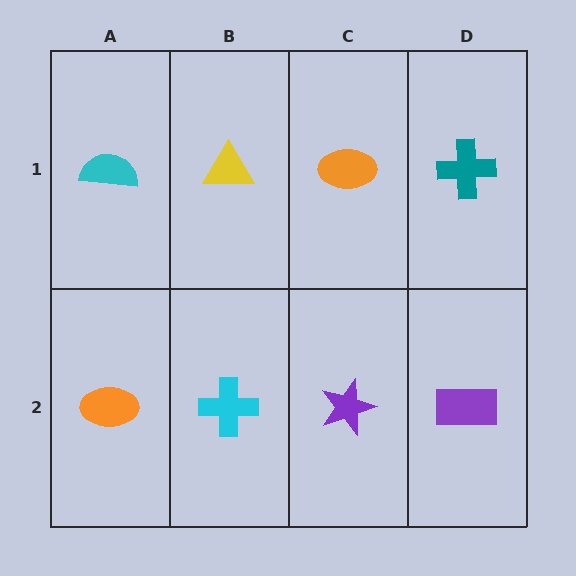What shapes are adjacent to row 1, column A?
An orange ellipse (row 2, column A), a yellow triangle (row 1, column B).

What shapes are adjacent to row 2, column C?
An orange ellipse (row 1, column C), a cyan cross (row 2, column B), a purple rectangle (row 2, column D).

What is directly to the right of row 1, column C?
A teal cross.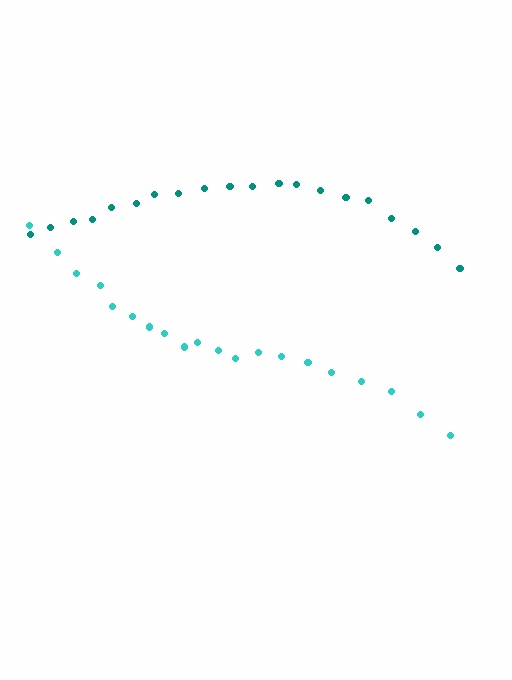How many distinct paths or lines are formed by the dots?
There are 2 distinct paths.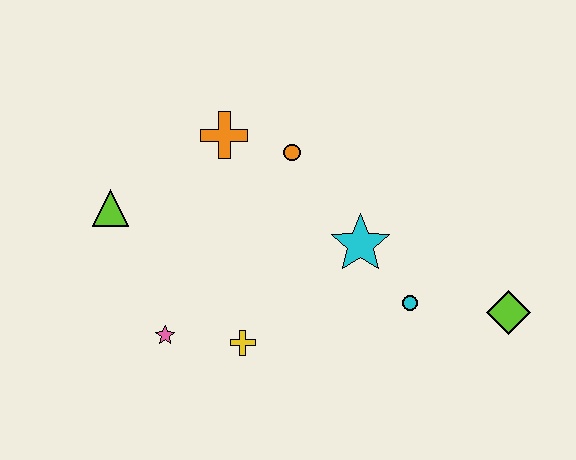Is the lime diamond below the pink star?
No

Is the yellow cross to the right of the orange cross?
Yes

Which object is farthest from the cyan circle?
The lime triangle is farthest from the cyan circle.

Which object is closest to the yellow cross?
The pink star is closest to the yellow cross.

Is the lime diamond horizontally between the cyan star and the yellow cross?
No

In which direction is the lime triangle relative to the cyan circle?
The lime triangle is to the left of the cyan circle.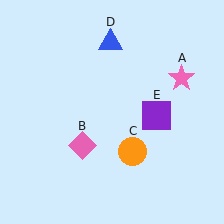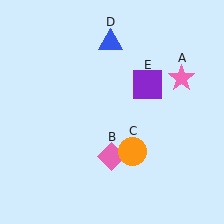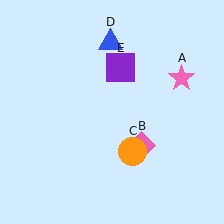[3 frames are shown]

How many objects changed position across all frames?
2 objects changed position: pink diamond (object B), purple square (object E).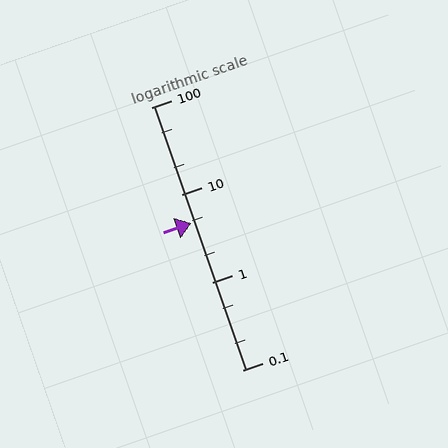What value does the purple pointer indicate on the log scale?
The pointer indicates approximately 4.8.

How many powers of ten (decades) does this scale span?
The scale spans 3 decades, from 0.1 to 100.